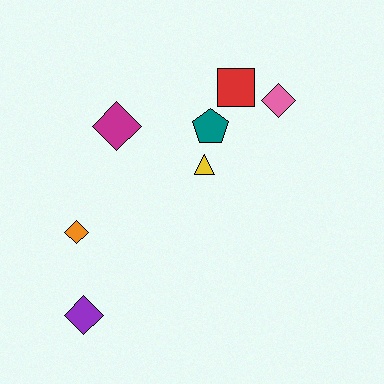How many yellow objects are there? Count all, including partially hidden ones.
There is 1 yellow object.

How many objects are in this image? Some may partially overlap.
There are 7 objects.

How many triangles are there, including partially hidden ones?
There is 1 triangle.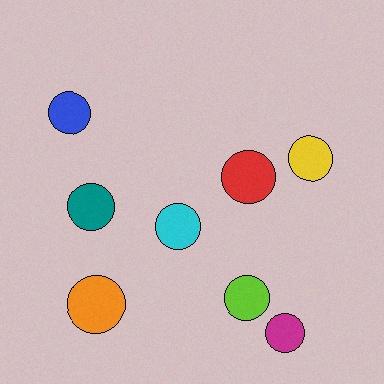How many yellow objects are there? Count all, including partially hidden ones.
There is 1 yellow object.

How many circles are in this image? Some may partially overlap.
There are 8 circles.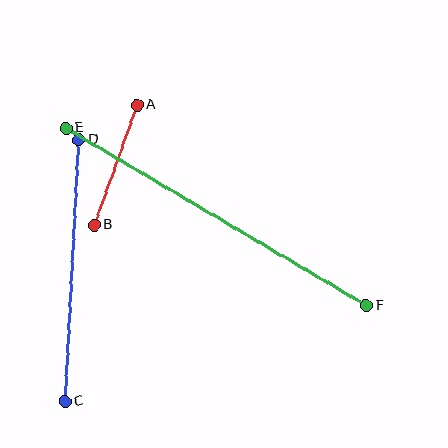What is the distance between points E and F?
The distance is approximately 349 pixels.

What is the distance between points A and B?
The distance is approximately 127 pixels.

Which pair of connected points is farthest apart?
Points E and F are farthest apart.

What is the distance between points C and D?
The distance is approximately 262 pixels.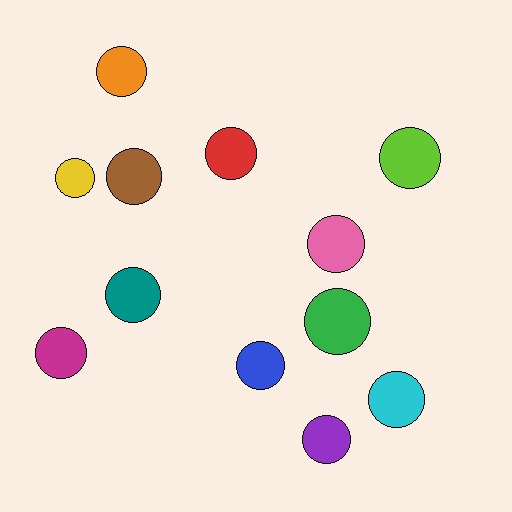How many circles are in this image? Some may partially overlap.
There are 12 circles.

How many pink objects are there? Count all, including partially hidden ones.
There is 1 pink object.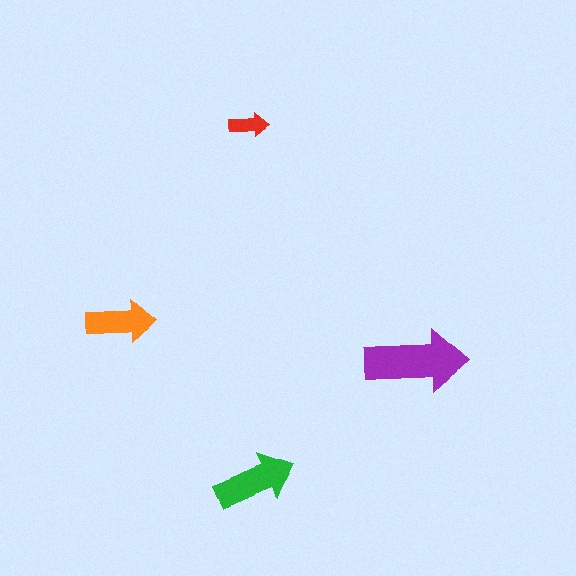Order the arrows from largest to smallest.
the purple one, the green one, the orange one, the red one.